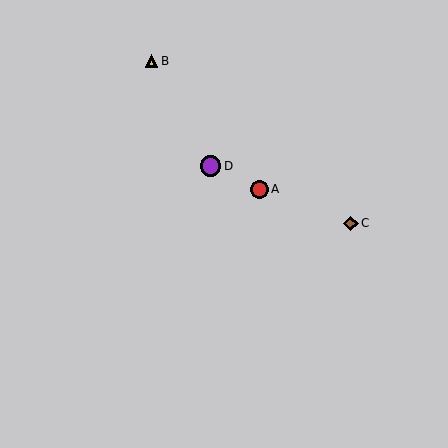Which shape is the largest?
The purple circle (labeled D) is the largest.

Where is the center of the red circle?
The center of the red circle is at (260, 189).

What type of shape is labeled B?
Shape B is a yellow triangle.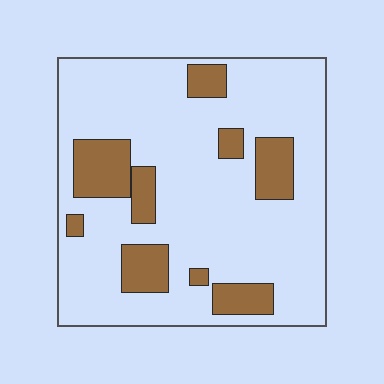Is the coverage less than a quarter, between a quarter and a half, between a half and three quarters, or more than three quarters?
Less than a quarter.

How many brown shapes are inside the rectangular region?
9.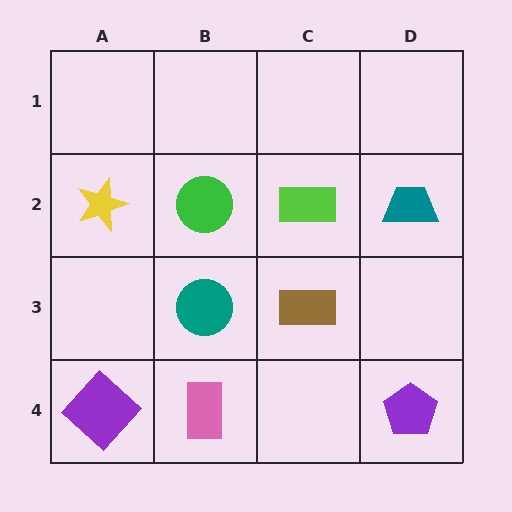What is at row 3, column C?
A brown rectangle.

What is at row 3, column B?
A teal circle.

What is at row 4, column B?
A pink rectangle.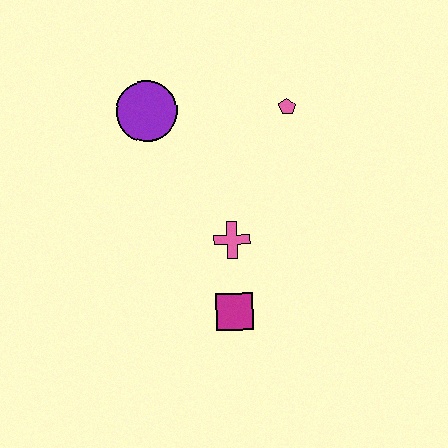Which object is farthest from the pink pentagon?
The magenta square is farthest from the pink pentagon.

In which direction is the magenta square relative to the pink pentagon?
The magenta square is below the pink pentagon.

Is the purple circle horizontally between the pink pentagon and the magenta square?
No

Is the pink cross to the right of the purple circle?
Yes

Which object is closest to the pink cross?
The magenta square is closest to the pink cross.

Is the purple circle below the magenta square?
No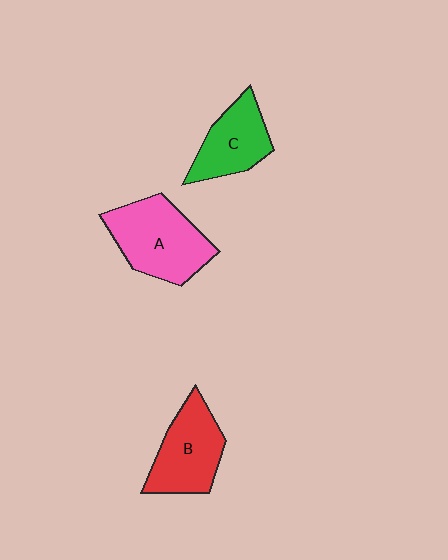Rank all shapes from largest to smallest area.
From largest to smallest: A (pink), B (red), C (green).